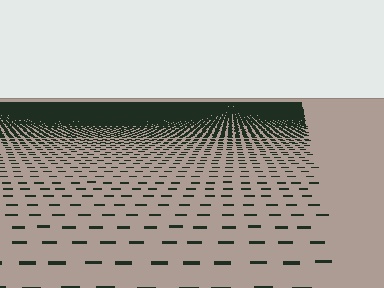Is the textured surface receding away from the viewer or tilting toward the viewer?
The surface is receding away from the viewer. Texture elements get smaller and denser toward the top.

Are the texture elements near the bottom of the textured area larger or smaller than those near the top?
Larger. Near the bottom, elements are closer to the viewer and appear at a bigger on-screen size.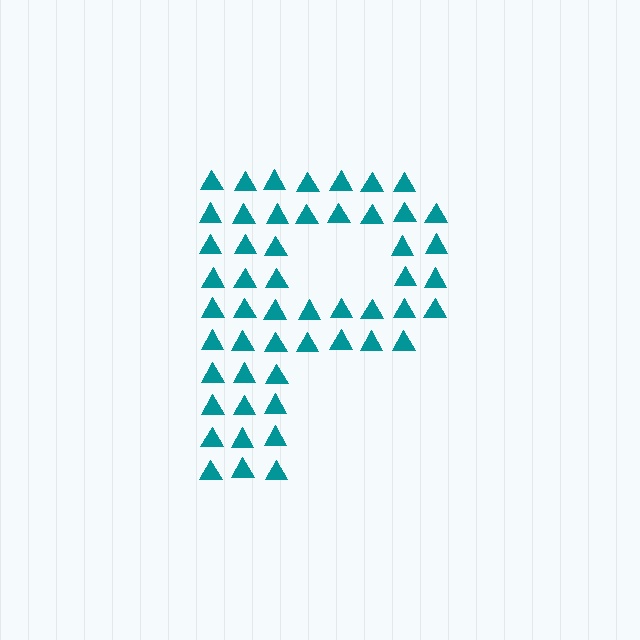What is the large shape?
The large shape is the letter P.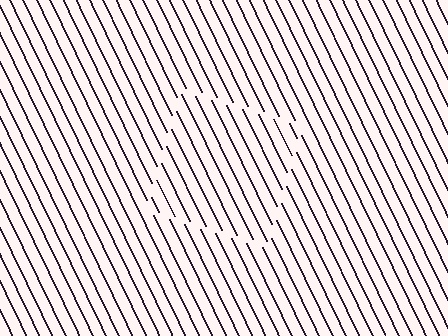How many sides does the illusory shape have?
4 sides — the line-ends trace a square.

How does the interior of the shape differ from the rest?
The interior of the shape contains the same grating, shifted by half a period — the contour is defined by the phase discontinuity where line-ends from the inner and outer gratings abut.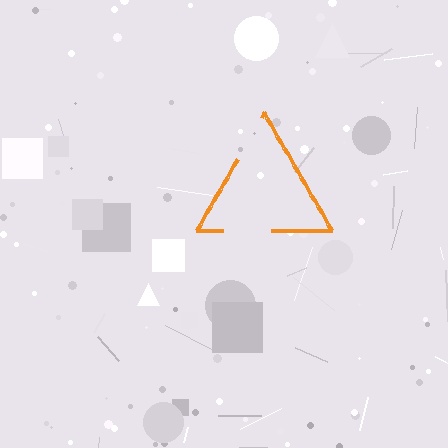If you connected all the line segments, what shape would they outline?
They would outline a triangle.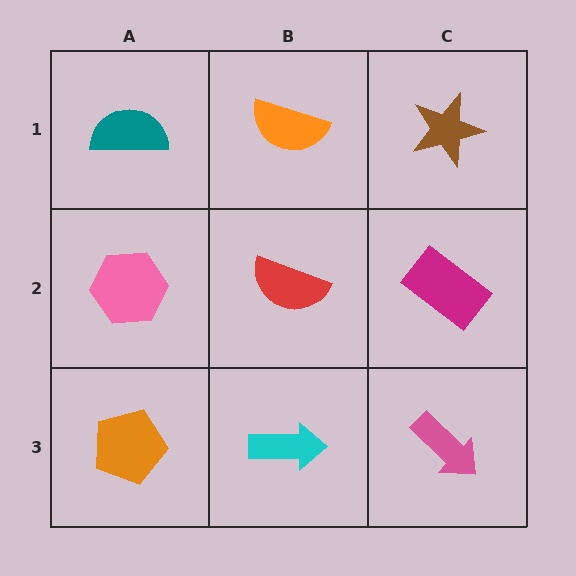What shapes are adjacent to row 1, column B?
A red semicircle (row 2, column B), a teal semicircle (row 1, column A), a brown star (row 1, column C).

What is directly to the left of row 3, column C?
A cyan arrow.